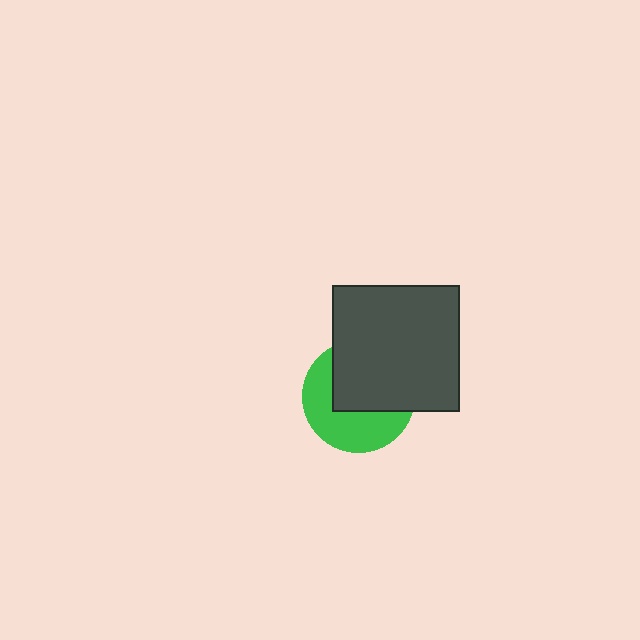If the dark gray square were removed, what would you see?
You would see the complete green circle.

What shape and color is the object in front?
The object in front is a dark gray square.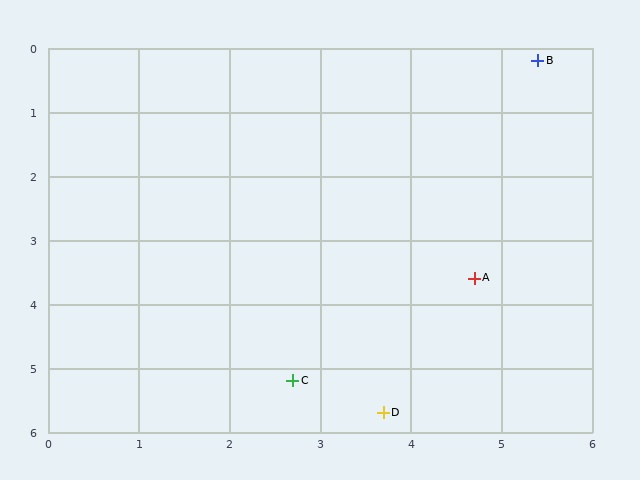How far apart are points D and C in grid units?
Points D and C are about 1.1 grid units apart.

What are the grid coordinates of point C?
Point C is at approximately (2.7, 5.2).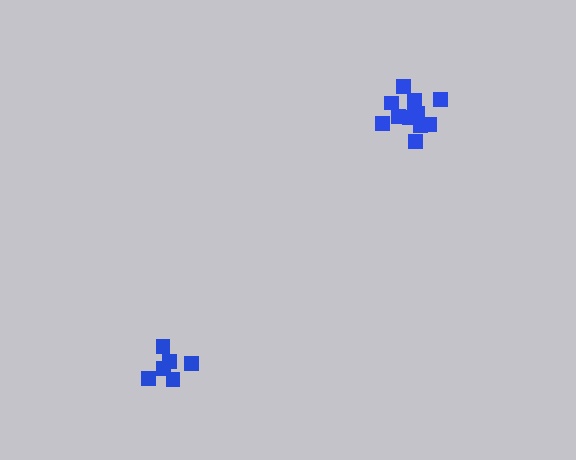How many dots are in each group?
Group 1: 6 dots, Group 2: 12 dots (18 total).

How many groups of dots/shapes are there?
There are 2 groups.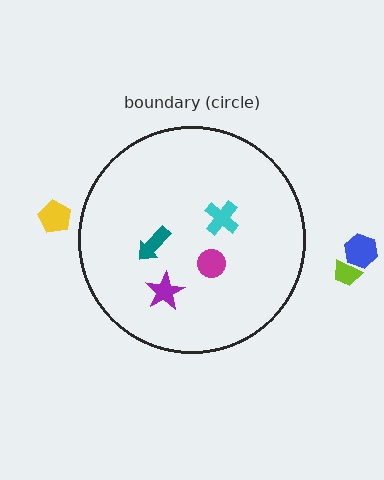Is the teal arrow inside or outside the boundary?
Inside.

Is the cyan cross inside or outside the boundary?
Inside.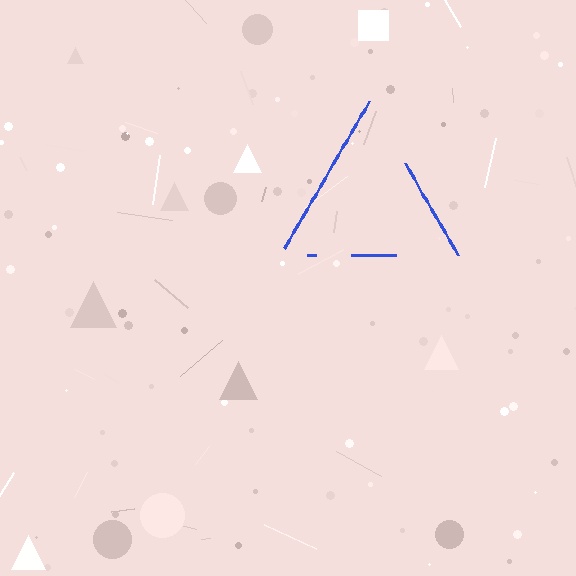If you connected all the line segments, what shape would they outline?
They would outline a triangle.